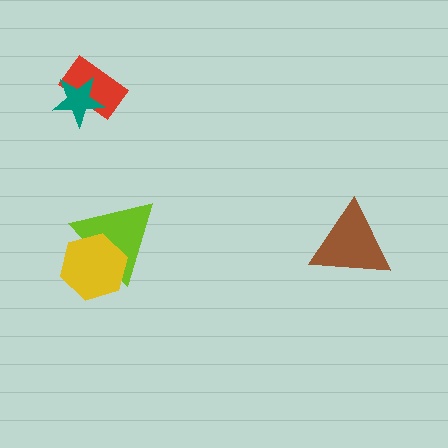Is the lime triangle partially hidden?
Yes, it is partially covered by another shape.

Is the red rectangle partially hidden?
Yes, it is partially covered by another shape.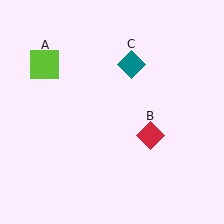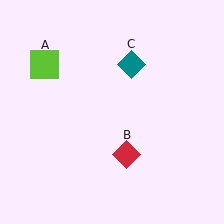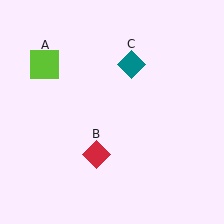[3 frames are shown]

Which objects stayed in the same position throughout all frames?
Lime square (object A) and teal diamond (object C) remained stationary.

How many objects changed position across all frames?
1 object changed position: red diamond (object B).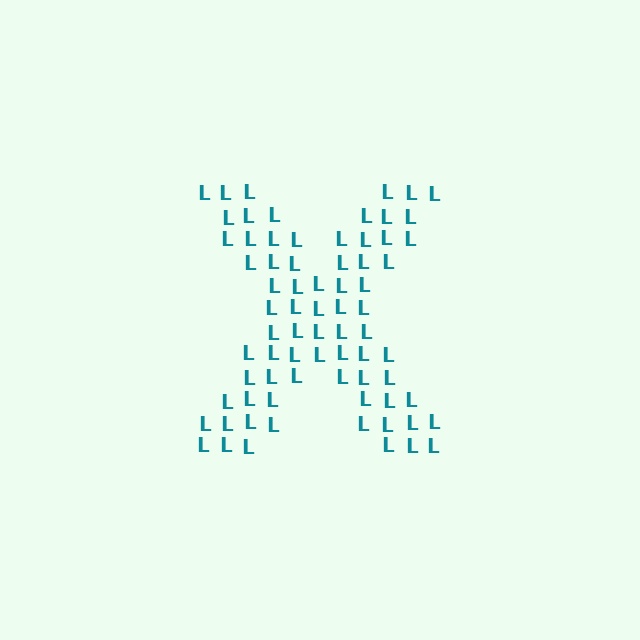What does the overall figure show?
The overall figure shows the letter X.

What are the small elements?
The small elements are letter L's.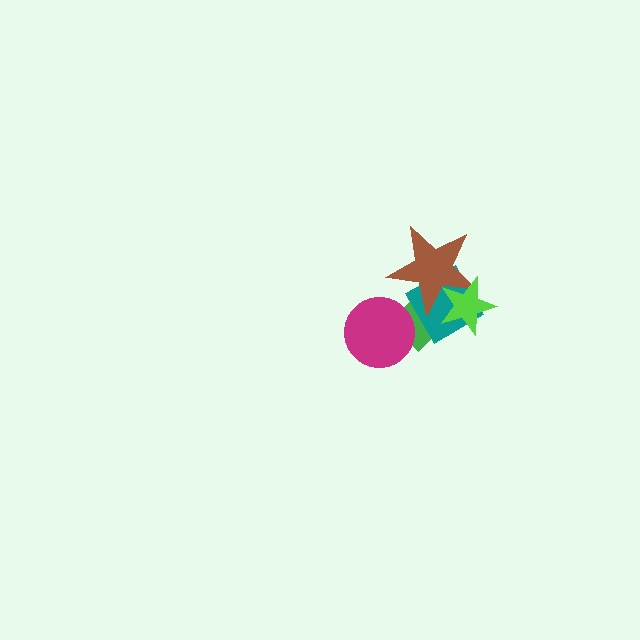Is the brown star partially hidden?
Yes, it is partially covered by another shape.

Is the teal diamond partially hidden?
Yes, it is partially covered by another shape.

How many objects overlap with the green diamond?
4 objects overlap with the green diamond.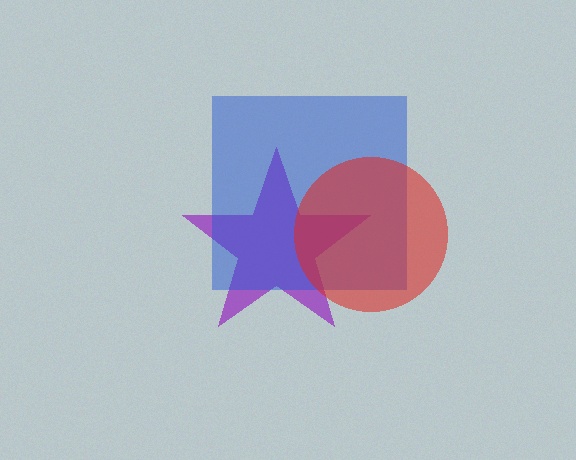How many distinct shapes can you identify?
There are 3 distinct shapes: a purple star, a blue square, a red circle.